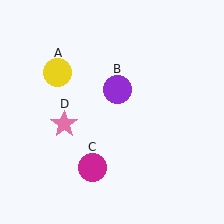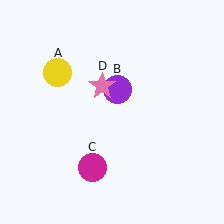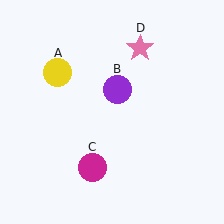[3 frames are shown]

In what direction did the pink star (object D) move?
The pink star (object D) moved up and to the right.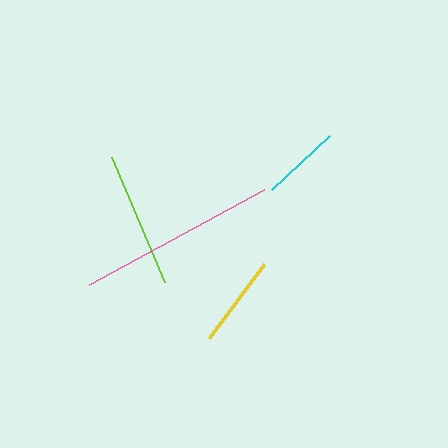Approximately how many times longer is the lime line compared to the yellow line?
The lime line is approximately 1.5 times the length of the yellow line.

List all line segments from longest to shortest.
From longest to shortest: pink, lime, yellow, cyan.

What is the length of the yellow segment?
The yellow segment is approximately 92 pixels long.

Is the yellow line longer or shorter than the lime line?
The lime line is longer than the yellow line.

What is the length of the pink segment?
The pink segment is approximately 199 pixels long.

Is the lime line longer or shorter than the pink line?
The pink line is longer than the lime line.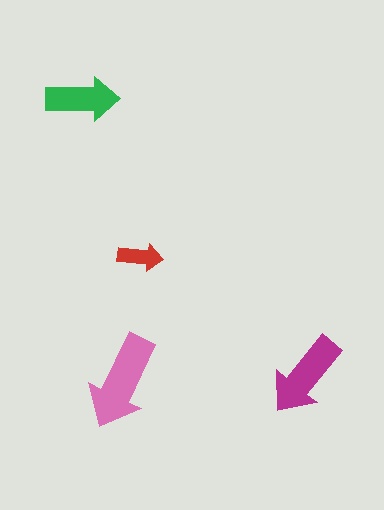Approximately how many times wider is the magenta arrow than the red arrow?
About 2 times wider.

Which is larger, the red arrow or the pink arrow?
The pink one.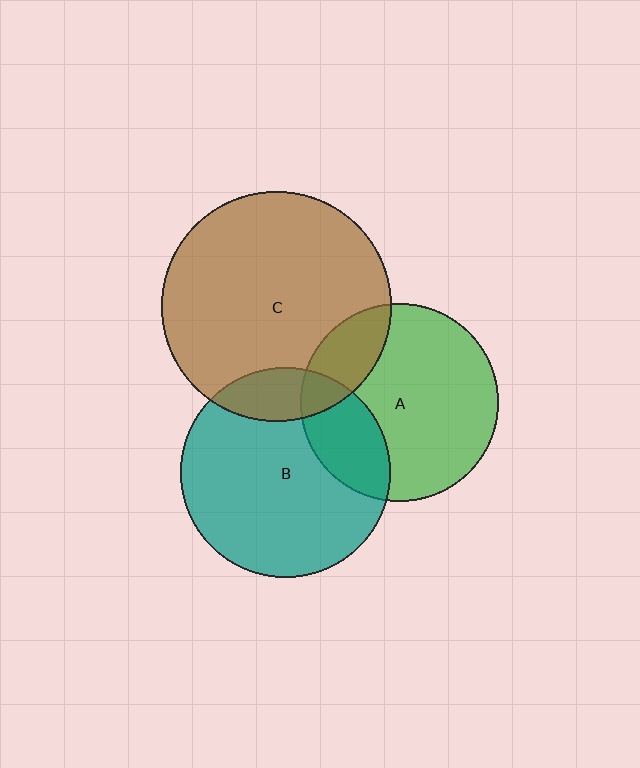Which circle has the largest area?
Circle C (brown).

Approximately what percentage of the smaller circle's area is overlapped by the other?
Approximately 15%.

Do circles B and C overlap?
Yes.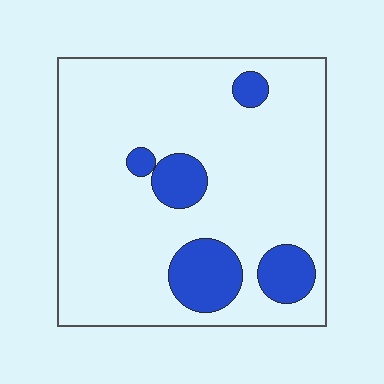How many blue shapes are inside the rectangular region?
5.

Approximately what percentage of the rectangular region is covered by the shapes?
Approximately 15%.